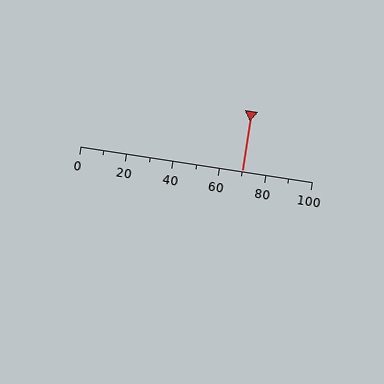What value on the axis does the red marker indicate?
The marker indicates approximately 70.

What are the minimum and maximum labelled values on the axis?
The axis runs from 0 to 100.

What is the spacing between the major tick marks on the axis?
The major ticks are spaced 20 apart.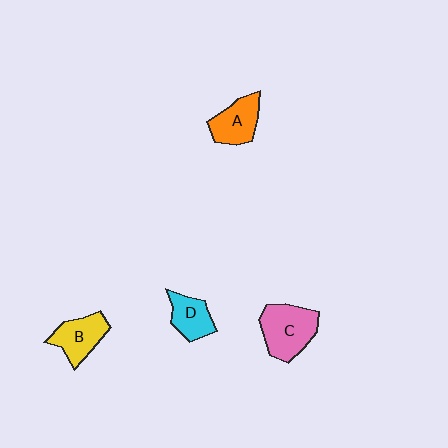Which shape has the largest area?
Shape C (pink).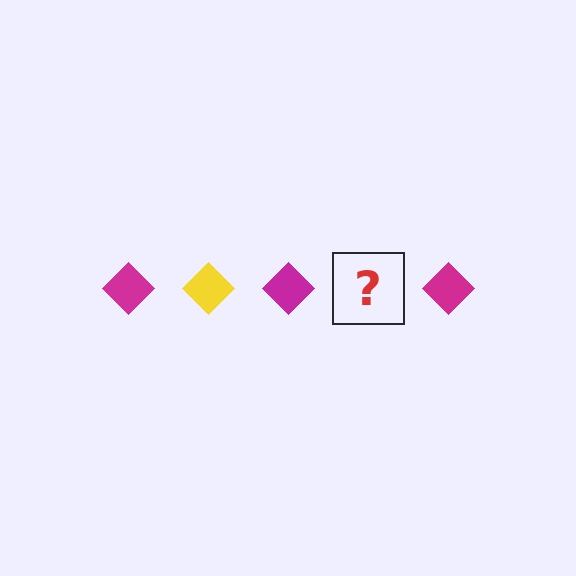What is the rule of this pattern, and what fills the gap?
The rule is that the pattern cycles through magenta, yellow diamonds. The gap should be filled with a yellow diamond.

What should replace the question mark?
The question mark should be replaced with a yellow diamond.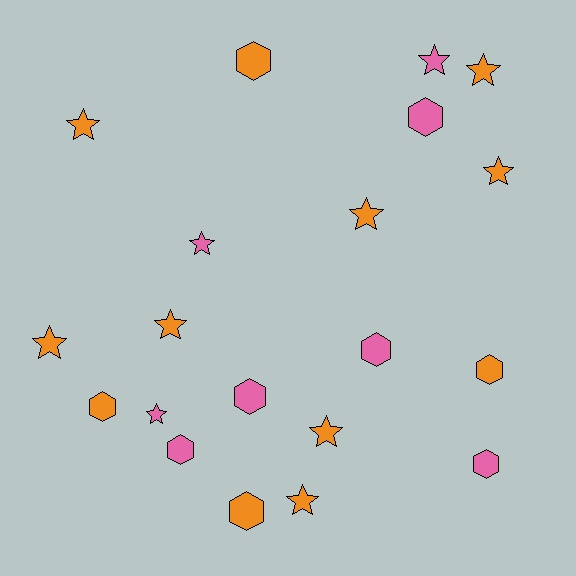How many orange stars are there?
There are 8 orange stars.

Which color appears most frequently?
Orange, with 12 objects.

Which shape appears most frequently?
Star, with 11 objects.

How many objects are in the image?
There are 20 objects.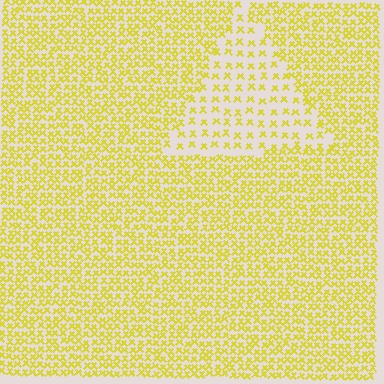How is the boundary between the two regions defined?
The boundary is defined by a change in element density (approximately 2.3x ratio). All elements are the same color, size, and shape.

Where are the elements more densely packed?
The elements are more densely packed outside the triangle boundary.